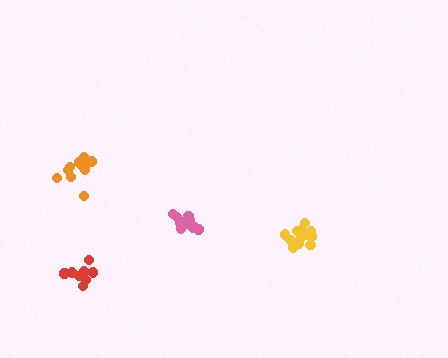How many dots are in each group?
Group 1: 14 dots, Group 2: 11 dots, Group 3: 13 dots, Group 4: 9 dots (47 total).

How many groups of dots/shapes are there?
There are 4 groups.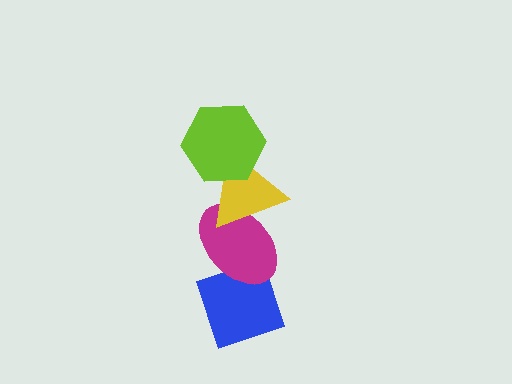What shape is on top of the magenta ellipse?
The yellow triangle is on top of the magenta ellipse.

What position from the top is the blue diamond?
The blue diamond is 4th from the top.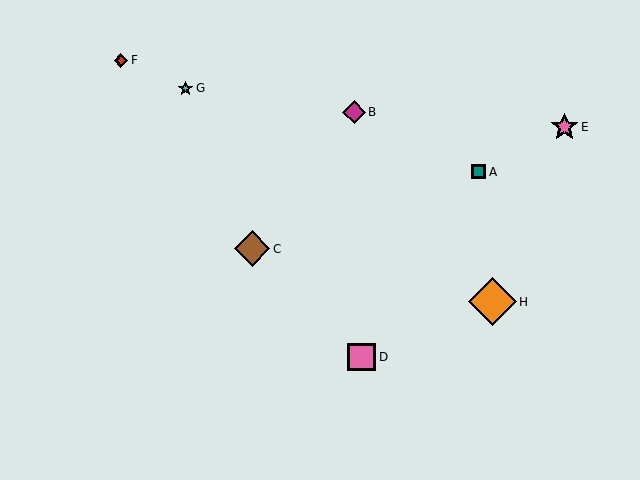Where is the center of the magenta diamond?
The center of the magenta diamond is at (354, 112).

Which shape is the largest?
The orange diamond (labeled H) is the largest.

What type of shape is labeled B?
Shape B is a magenta diamond.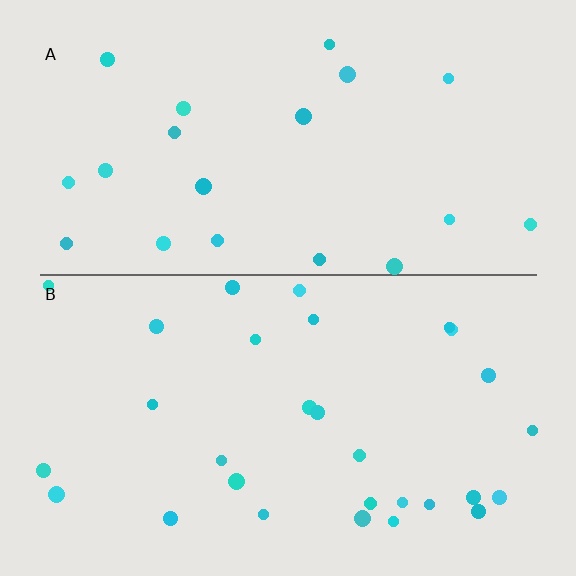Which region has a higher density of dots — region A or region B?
B (the bottom).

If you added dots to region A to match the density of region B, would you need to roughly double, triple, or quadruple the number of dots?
Approximately double.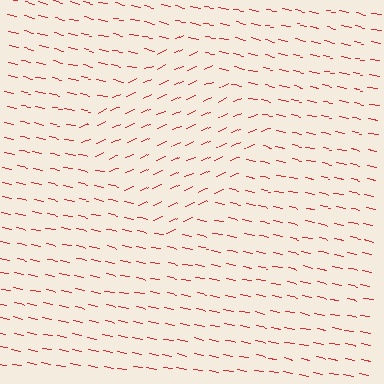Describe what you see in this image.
The image is filled with small red line segments. A diamond region in the image has lines oriented differently from the surrounding lines, creating a visible texture boundary.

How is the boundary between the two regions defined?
The boundary is defined purely by a change in line orientation (approximately 36 degrees difference). All lines are the same color and thickness.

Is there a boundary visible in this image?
Yes, there is a texture boundary formed by a change in line orientation.